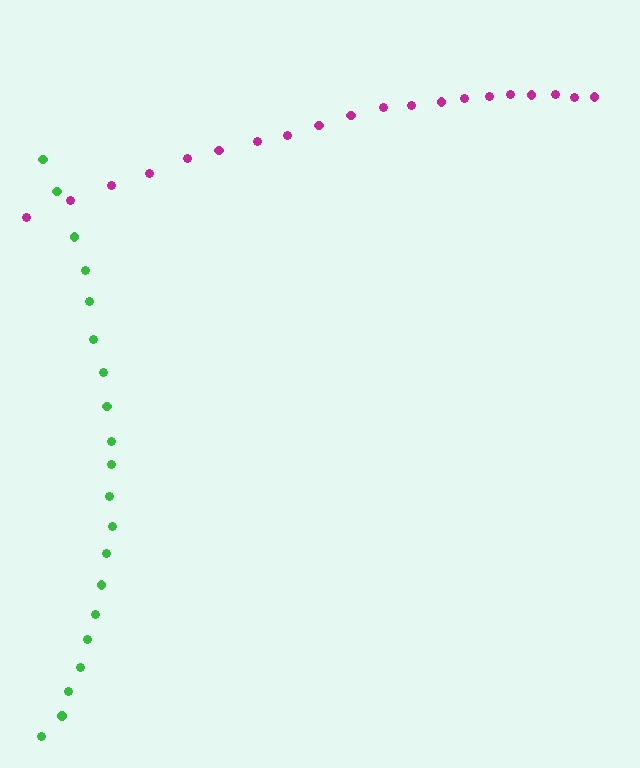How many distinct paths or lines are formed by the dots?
There are 2 distinct paths.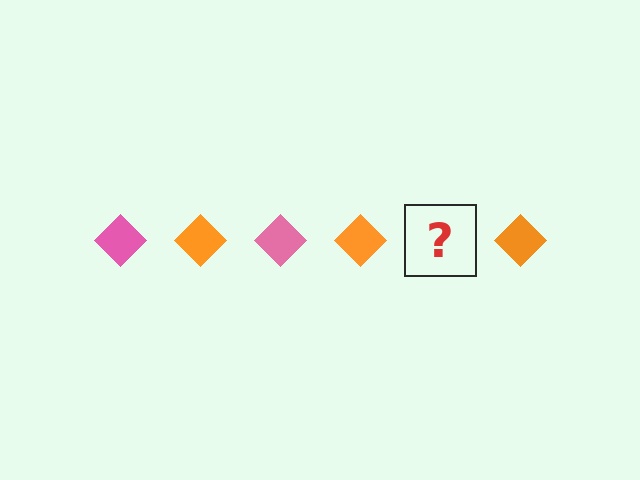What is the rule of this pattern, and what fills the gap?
The rule is that the pattern cycles through pink, orange diamonds. The gap should be filled with a pink diamond.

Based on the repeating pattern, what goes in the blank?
The blank should be a pink diamond.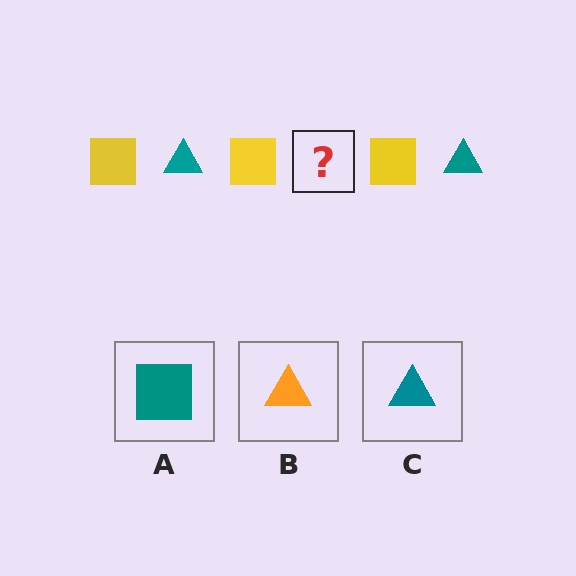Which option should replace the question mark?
Option C.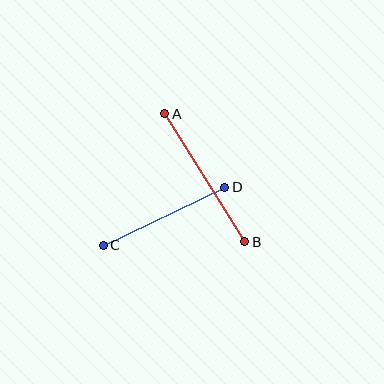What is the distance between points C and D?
The distance is approximately 135 pixels.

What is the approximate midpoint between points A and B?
The midpoint is at approximately (205, 178) pixels.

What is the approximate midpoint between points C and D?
The midpoint is at approximately (164, 216) pixels.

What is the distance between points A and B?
The distance is approximately 151 pixels.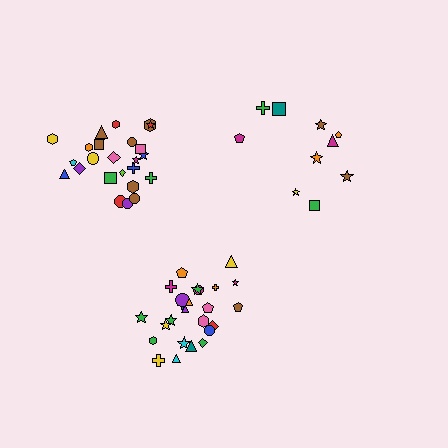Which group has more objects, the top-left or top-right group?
The top-left group.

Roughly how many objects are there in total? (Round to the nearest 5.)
Roughly 60 objects in total.